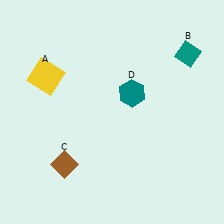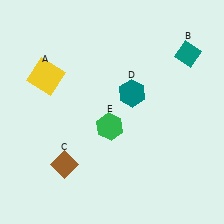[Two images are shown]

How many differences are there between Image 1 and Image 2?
There is 1 difference between the two images.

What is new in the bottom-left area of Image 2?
A green hexagon (E) was added in the bottom-left area of Image 2.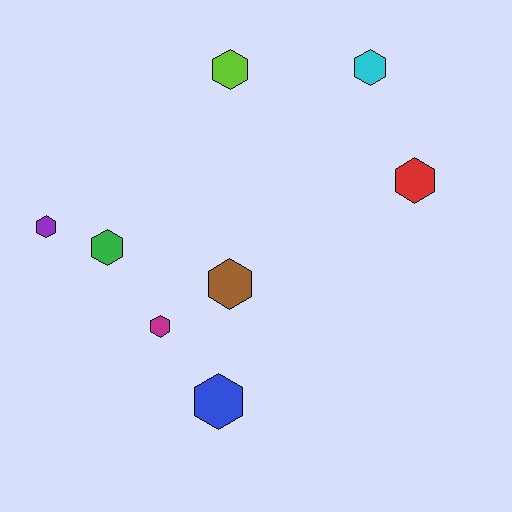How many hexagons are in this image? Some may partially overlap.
There are 8 hexagons.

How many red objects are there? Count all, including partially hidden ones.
There is 1 red object.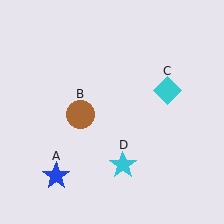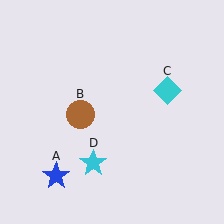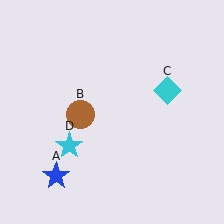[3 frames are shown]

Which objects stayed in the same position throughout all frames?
Blue star (object A) and brown circle (object B) and cyan diamond (object C) remained stationary.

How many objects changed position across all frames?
1 object changed position: cyan star (object D).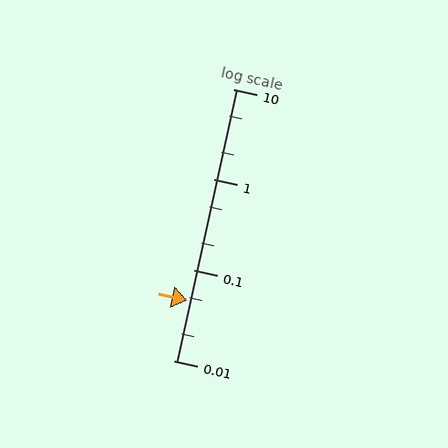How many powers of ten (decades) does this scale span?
The scale spans 3 decades, from 0.01 to 10.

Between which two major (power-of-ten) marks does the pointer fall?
The pointer is between 0.01 and 0.1.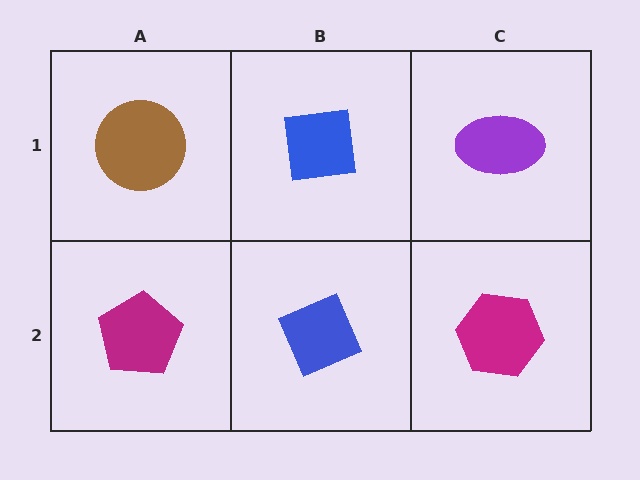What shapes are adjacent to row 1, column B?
A blue diamond (row 2, column B), a brown circle (row 1, column A), a purple ellipse (row 1, column C).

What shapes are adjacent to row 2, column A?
A brown circle (row 1, column A), a blue diamond (row 2, column B).